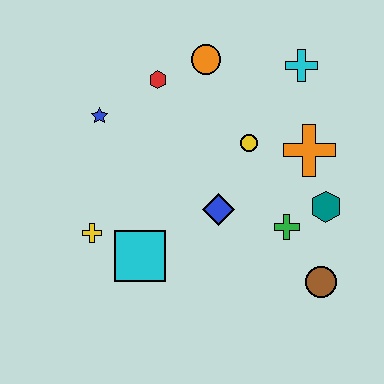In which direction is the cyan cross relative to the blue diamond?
The cyan cross is above the blue diamond.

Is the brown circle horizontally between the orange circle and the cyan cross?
No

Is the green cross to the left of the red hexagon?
No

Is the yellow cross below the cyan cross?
Yes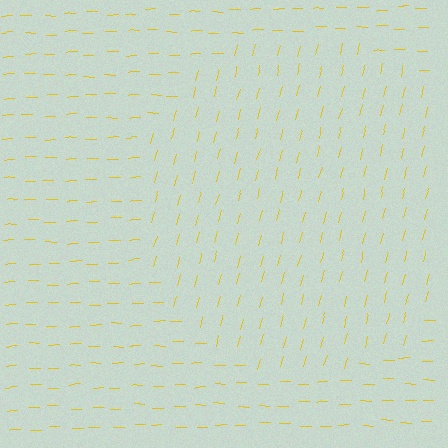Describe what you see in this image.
The image is filled with small yellow line segments. A circle region in the image has lines oriented differently from the surrounding lines, creating a visible texture boundary.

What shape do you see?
I see a circle.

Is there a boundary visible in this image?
Yes, there is a texture boundary formed by a change in line orientation.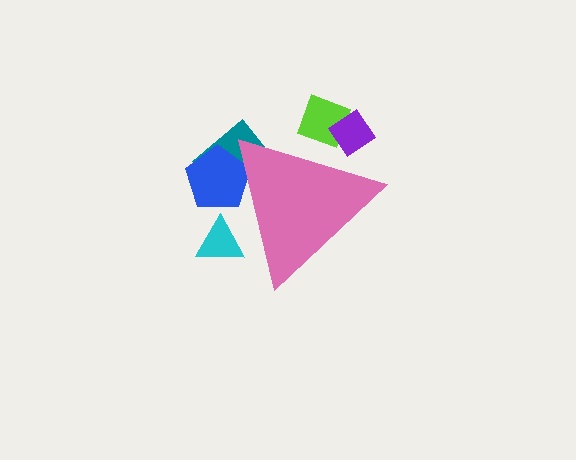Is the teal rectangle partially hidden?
Yes, the teal rectangle is partially hidden behind the pink triangle.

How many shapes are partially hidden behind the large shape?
5 shapes are partially hidden.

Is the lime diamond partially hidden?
Yes, the lime diamond is partially hidden behind the pink triangle.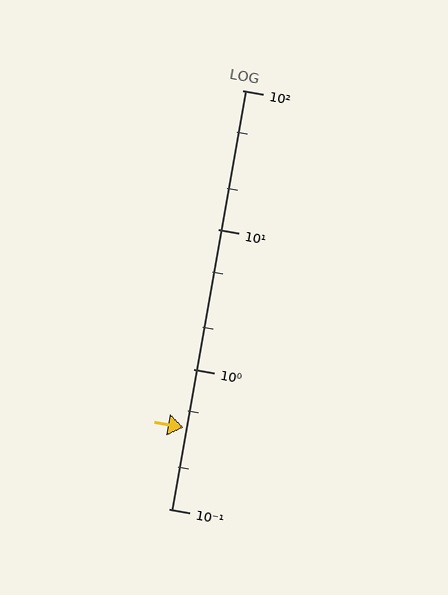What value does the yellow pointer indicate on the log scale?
The pointer indicates approximately 0.38.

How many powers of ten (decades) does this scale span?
The scale spans 3 decades, from 0.1 to 100.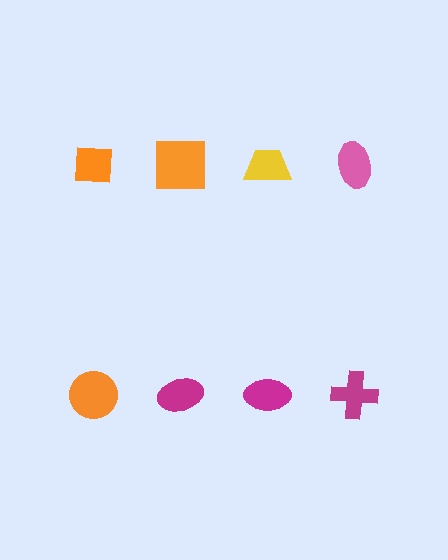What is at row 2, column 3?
A magenta ellipse.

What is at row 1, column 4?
A pink ellipse.